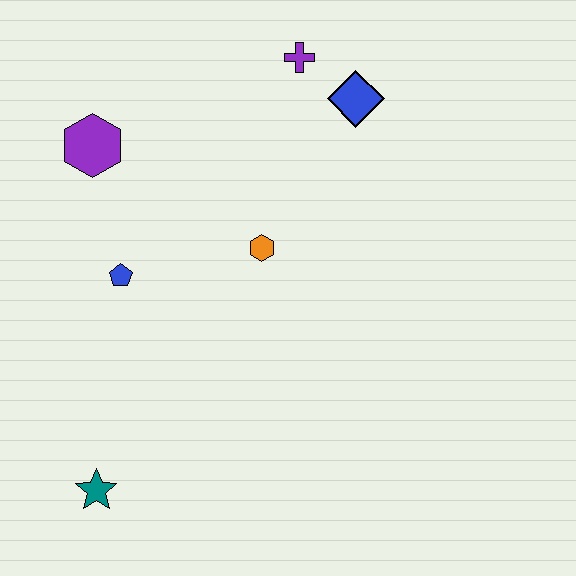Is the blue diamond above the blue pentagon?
Yes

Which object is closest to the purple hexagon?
The blue pentagon is closest to the purple hexagon.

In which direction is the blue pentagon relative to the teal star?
The blue pentagon is above the teal star.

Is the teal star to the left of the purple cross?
Yes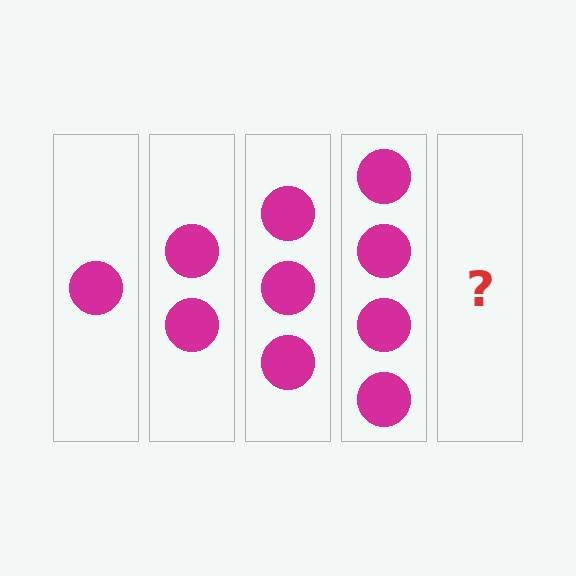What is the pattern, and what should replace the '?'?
The pattern is that each step adds one more circle. The '?' should be 5 circles.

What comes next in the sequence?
The next element should be 5 circles.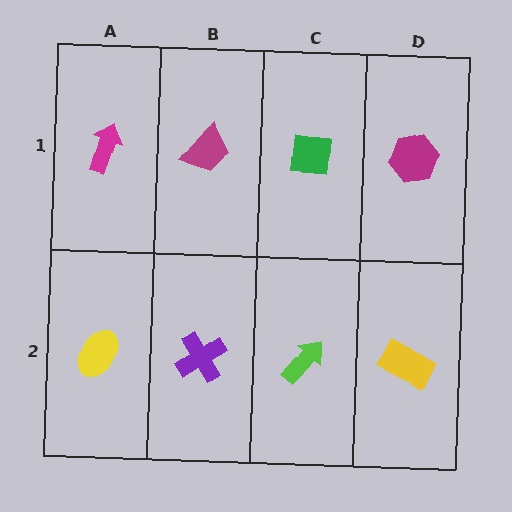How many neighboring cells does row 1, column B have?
3.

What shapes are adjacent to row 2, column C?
A green square (row 1, column C), a purple cross (row 2, column B), a yellow rectangle (row 2, column D).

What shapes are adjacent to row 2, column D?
A magenta hexagon (row 1, column D), a lime arrow (row 2, column C).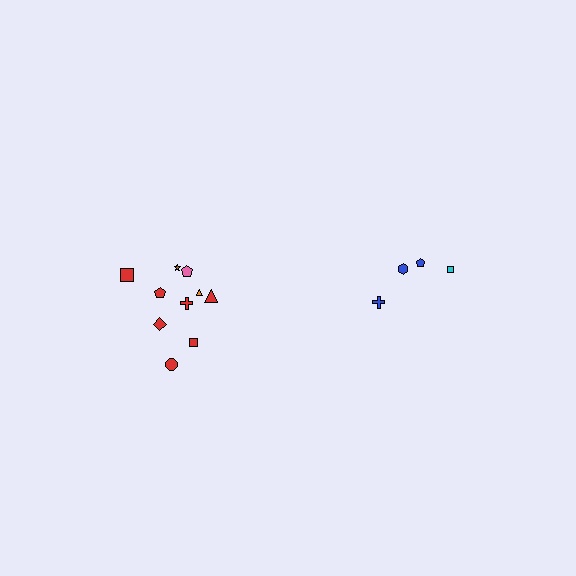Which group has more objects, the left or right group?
The left group.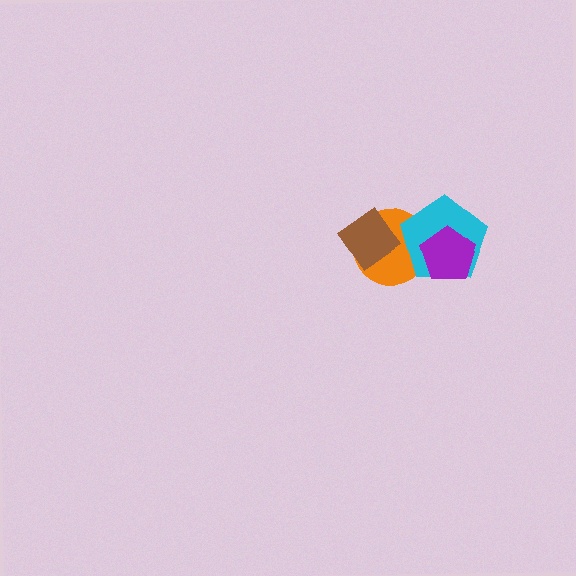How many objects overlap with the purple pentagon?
2 objects overlap with the purple pentagon.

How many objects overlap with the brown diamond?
1 object overlaps with the brown diamond.